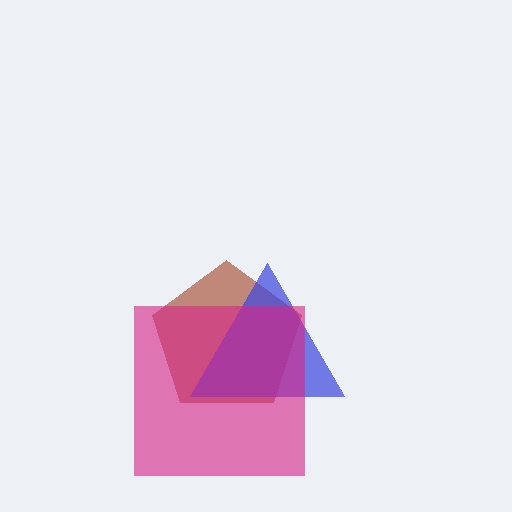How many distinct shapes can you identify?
There are 3 distinct shapes: a brown pentagon, a blue triangle, a magenta square.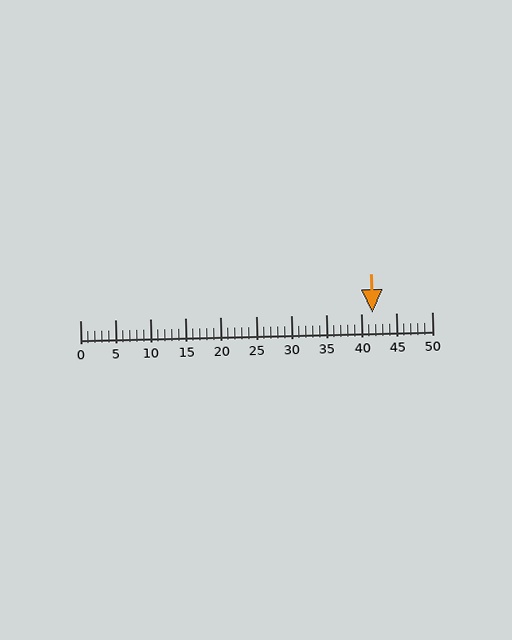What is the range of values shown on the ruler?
The ruler shows values from 0 to 50.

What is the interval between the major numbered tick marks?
The major tick marks are spaced 5 units apart.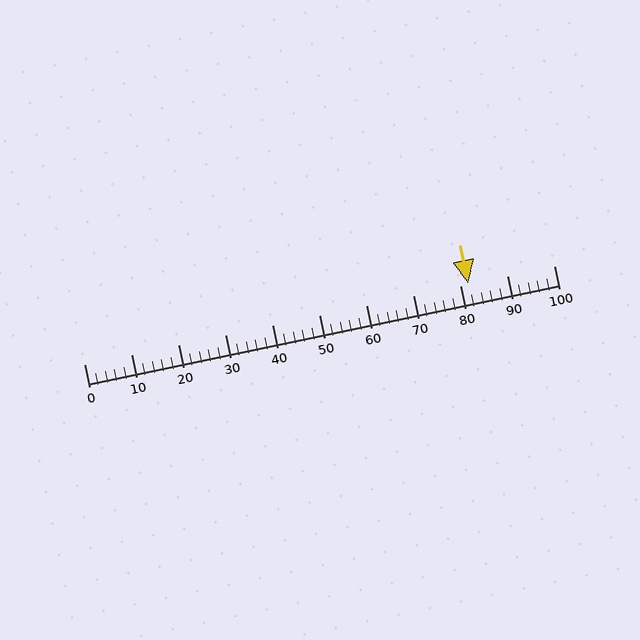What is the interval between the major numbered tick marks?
The major tick marks are spaced 10 units apart.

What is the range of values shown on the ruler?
The ruler shows values from 0 to 100.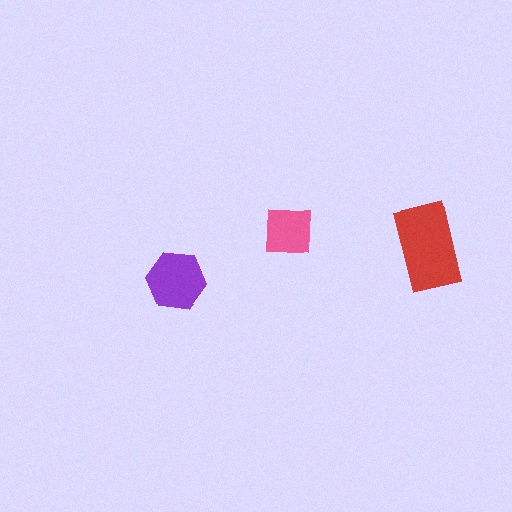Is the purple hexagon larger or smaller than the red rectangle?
Smaller.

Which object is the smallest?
The pink square.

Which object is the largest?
The red rectangle.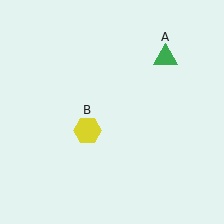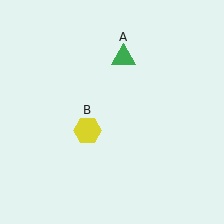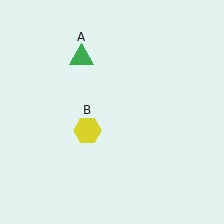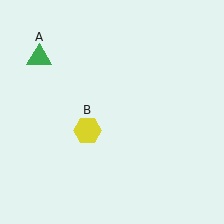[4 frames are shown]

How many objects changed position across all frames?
1 object changed position: green triangle (object A).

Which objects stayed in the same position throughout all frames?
Yellow hexagon (object B) remained stationary.